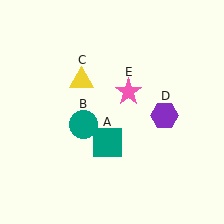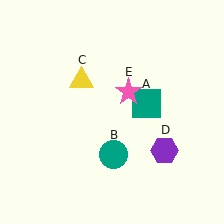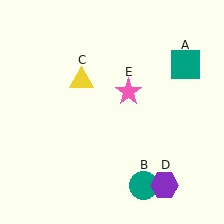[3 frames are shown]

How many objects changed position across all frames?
3 objects changed position: teal square (object A), teal circle (object B), purple hexagon (object D).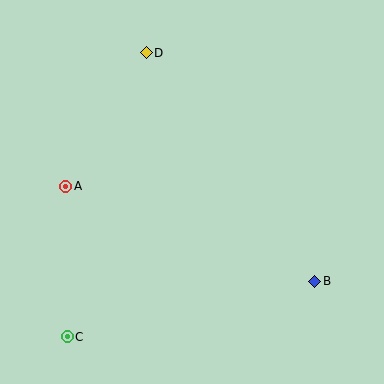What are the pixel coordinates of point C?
Point C is at (67, 337).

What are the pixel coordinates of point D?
Point D is at (146, 53).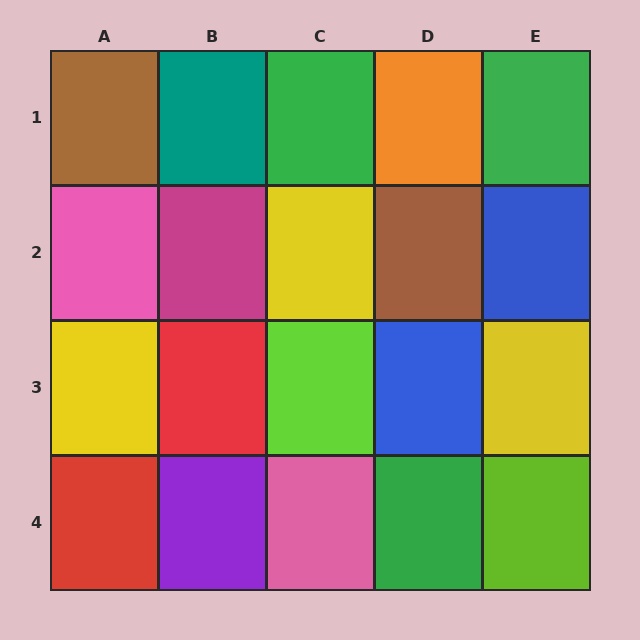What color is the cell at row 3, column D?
Blue.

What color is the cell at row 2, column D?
Brown.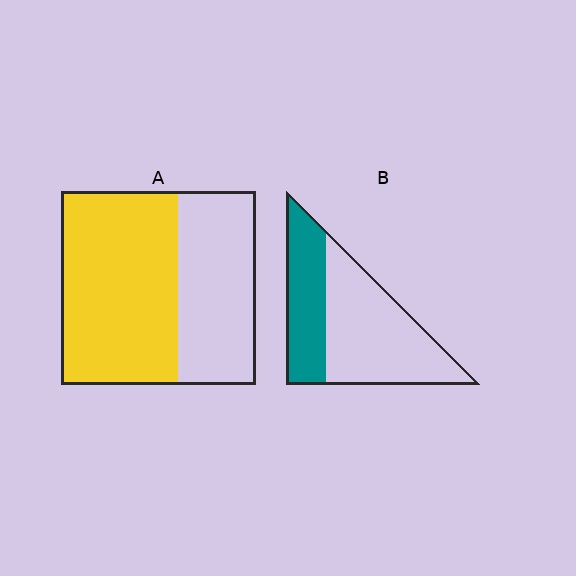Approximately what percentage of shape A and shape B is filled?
A is approximately 60% and B is approximately 35%.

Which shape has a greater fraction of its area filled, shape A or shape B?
Shape A.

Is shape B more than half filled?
No.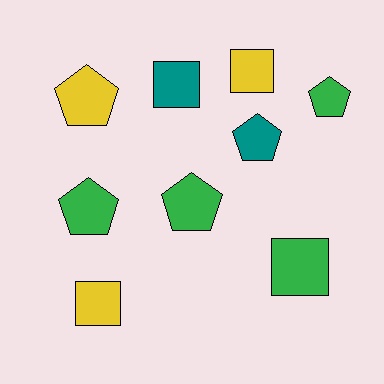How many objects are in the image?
There are 9 objects.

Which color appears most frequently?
Green, with 4 objects.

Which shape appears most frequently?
Pentagon, with 5 objects.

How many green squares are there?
There is 1 green square.